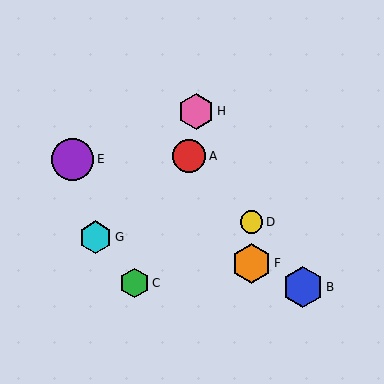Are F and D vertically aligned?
Yes, both are at x≈252.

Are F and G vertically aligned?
No, F is at x≈252 and G is at x≈96.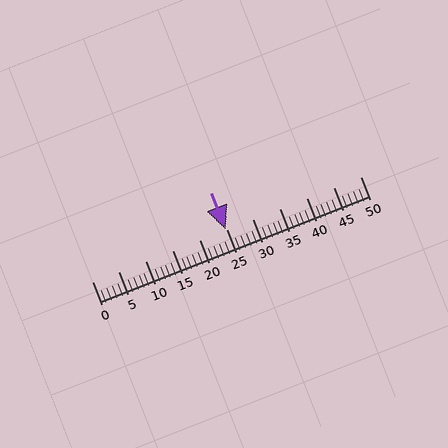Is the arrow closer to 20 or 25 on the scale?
The arrow is closer to 25.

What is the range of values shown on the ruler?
The ruler shows values from 0 to 50.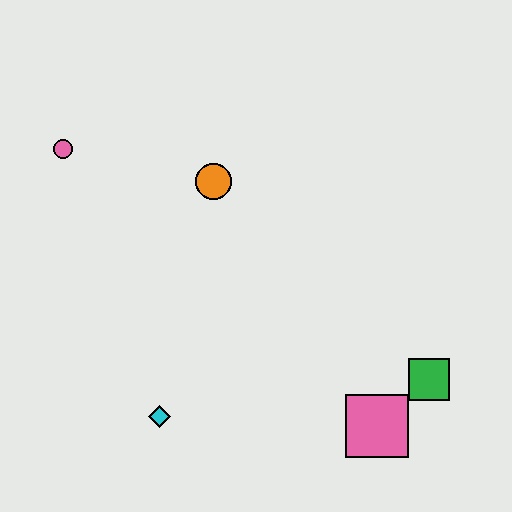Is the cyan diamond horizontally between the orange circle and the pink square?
No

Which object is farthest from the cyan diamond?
The pink circle is farthest from the cyan diamond.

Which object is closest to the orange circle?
The pink circle is closest to the orange circle.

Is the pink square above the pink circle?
No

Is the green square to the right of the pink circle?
Yes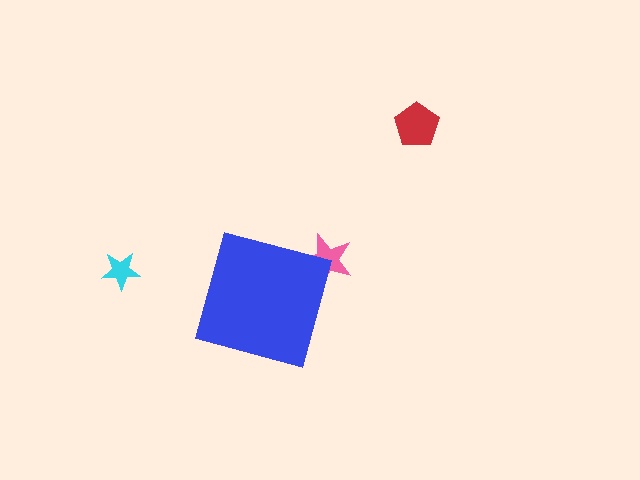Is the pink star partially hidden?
Yes, the pink star is partially hidden behind the blue square.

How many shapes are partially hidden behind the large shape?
1 shape is partially hidden.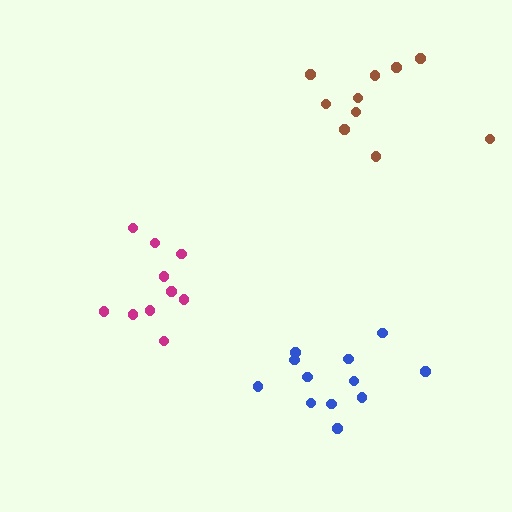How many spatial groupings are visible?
There are 3 spatial groupings.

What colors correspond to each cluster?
The clusters are colored: magenta, blue, brown.